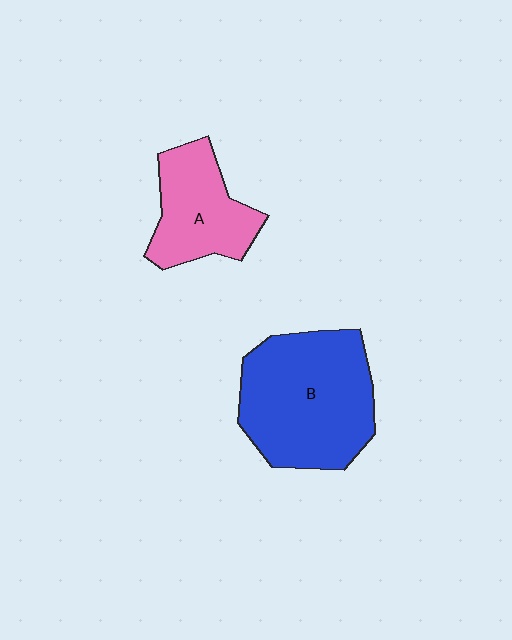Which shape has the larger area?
Shape B (blue).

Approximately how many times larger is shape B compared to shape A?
Approximately 1.7 times.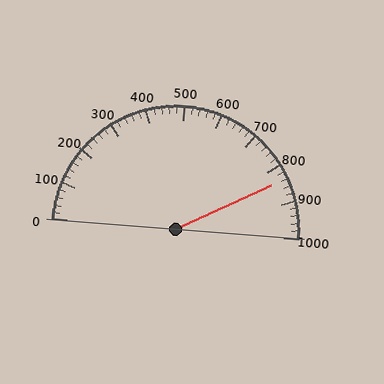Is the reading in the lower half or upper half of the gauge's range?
The reading is in the upper half of the range (0 to 1000).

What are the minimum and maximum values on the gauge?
The gauge ranges from 0 to 1000.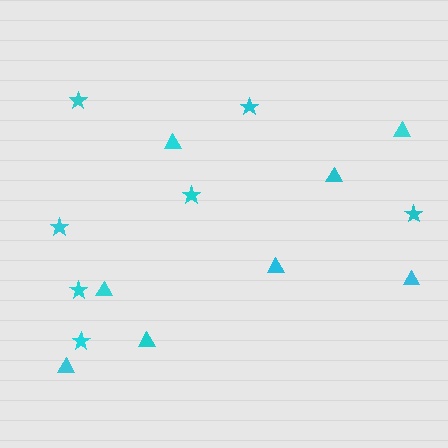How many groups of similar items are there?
There are 2 groups: one group of stars (7) and one group of triangles (8).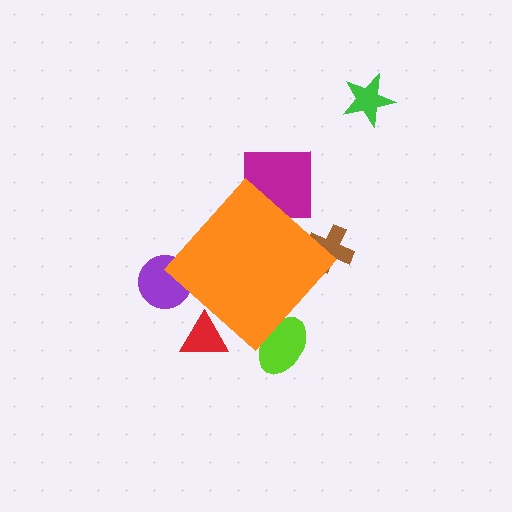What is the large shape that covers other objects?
An orange diamond.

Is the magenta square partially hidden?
Yes, the magenta square is partially hidden behind the orange diamond.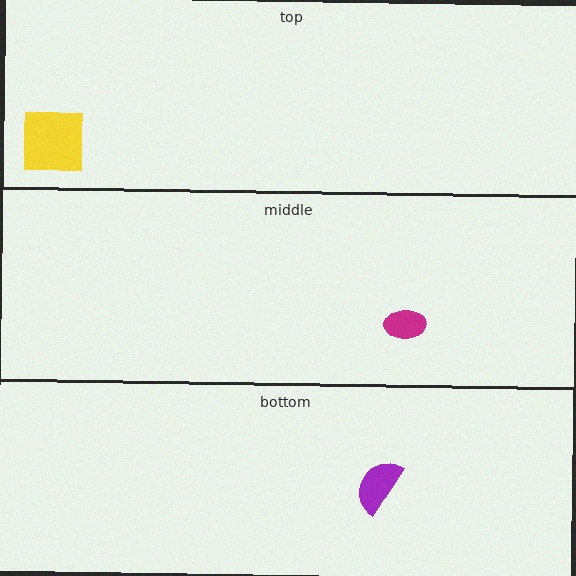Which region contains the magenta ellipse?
The middle region.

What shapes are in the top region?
The yellow square.